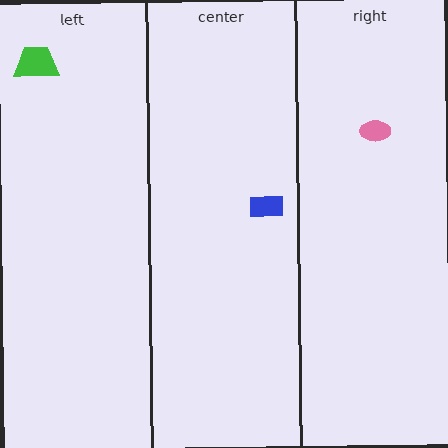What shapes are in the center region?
The blue rectangle.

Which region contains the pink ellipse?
The right region.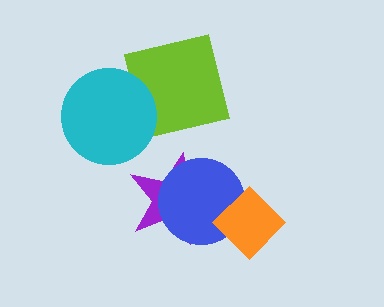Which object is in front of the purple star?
The blue circle is in front of the purple star.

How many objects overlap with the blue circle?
2 objects overlap with the blue circle.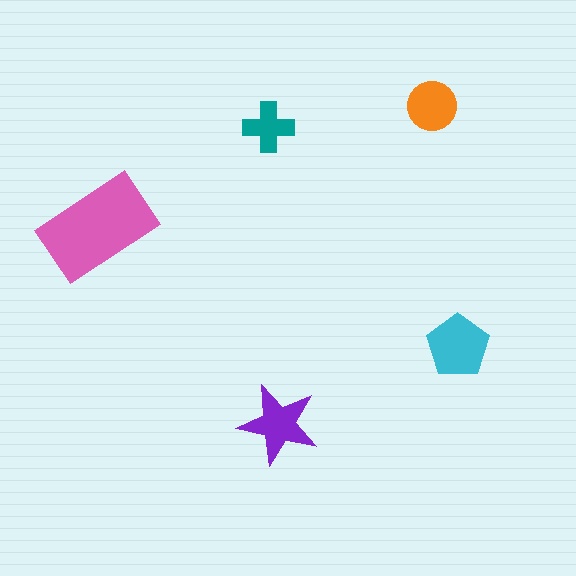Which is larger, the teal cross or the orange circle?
The orange circle.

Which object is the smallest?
The teal cross.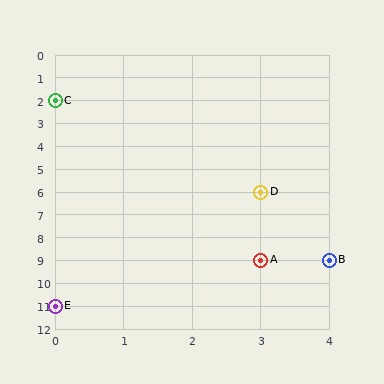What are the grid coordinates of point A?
Point A is at grid coordinates (3, 9).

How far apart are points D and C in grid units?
Points D and C are 3 columns and 4 rows apart (about 5.0 grid units diagonally).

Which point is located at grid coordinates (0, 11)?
Point E is at (0, 11).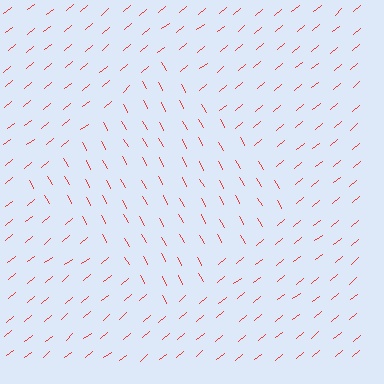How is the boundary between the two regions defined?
The boundary is defined purely by a change in line orientation (approximately 80 degrees difference). All lines are the same color and thickness.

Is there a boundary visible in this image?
Yes, there is a texture boundary formed by a change in line orientation.